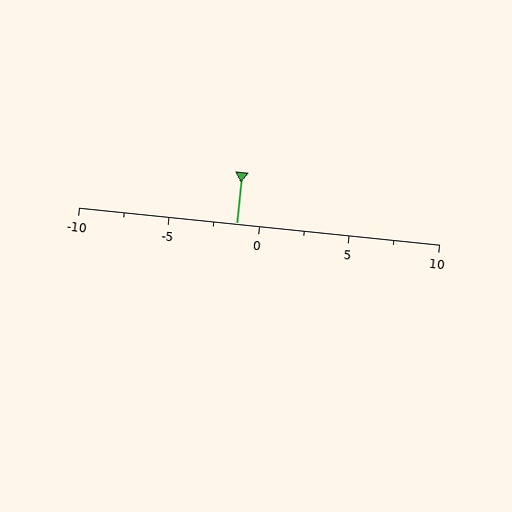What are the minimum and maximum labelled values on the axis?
The axis runs from -10 to 10.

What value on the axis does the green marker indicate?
The marker indicates approximately -1.2.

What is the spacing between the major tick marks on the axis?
The major ticks are spaced 5 apart.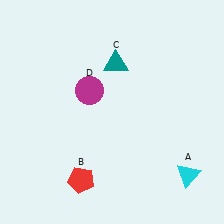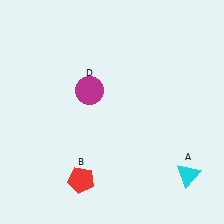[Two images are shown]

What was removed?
The teal triangle (C) was removed in Image 2.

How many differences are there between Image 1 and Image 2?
There is 1 difference between the two images.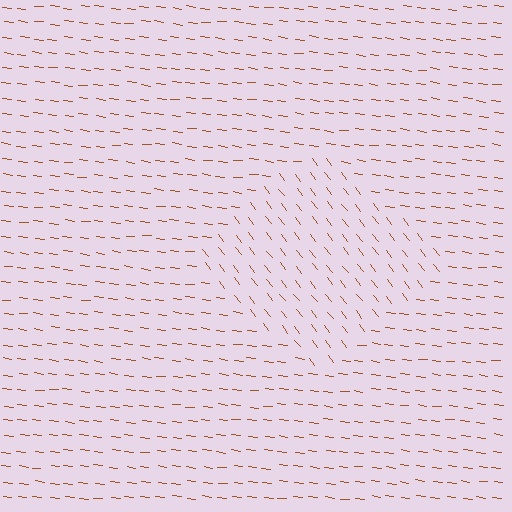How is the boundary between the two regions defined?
The boundary is defined purely by a change in line orientation (approximately 45 degrees difference). All lines are the same color and thickness.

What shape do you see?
I see a diamond.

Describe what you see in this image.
The image is filled with small brown line segments. A diamond region in the image has lines oriented differently from the surrounding lines, creating a visible texture boundary.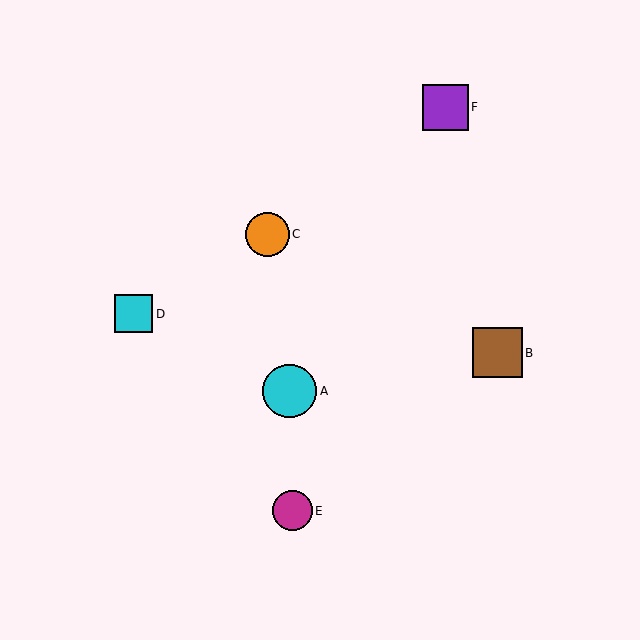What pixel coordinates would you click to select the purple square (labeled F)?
Click at (445, 107) to select the purple square F.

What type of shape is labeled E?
Shape E is a magenta circle.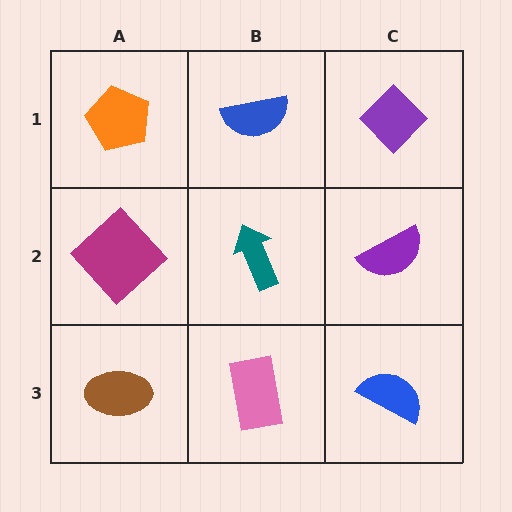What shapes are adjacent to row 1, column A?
A magenta diamond (row 2, column A), a blue semicircle (row 1, column B).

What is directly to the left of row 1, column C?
A blue semicircle.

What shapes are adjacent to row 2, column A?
An orange pentagon (row 1, column A), a brown ellipse (row 3, column A), a teal arrow (row 2, column B).